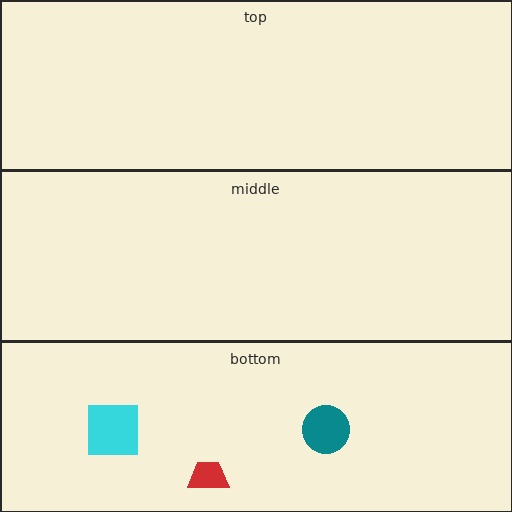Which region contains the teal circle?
The bottom region.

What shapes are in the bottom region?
The red trapezoid, the teal circle, the cyan square.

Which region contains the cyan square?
The bottom region.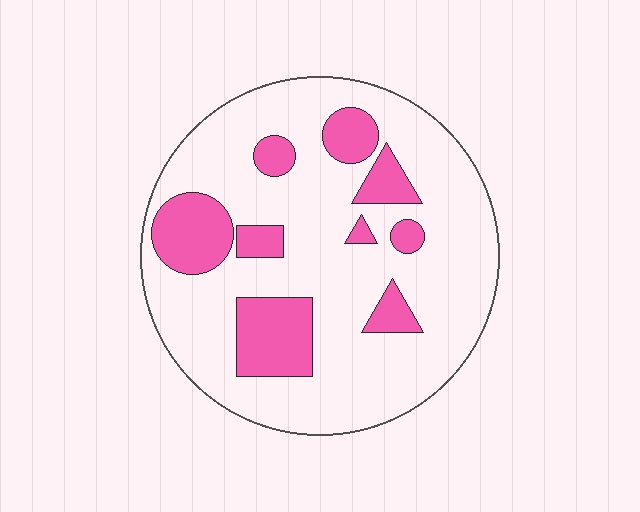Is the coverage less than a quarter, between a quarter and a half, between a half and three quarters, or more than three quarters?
Less than a quarter.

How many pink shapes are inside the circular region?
9.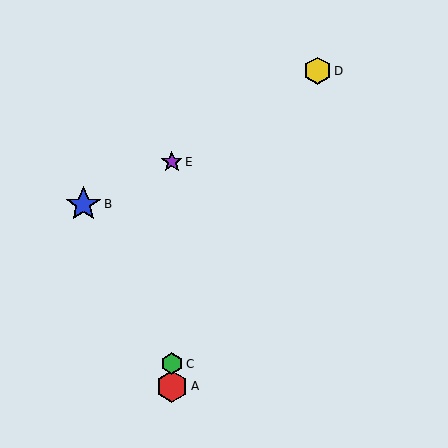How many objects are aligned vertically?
3 objects (A, C, E) are aligned vertically.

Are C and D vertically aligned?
No, C is at x≈172 and D is at x≈317.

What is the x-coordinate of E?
Object E is at x≈172.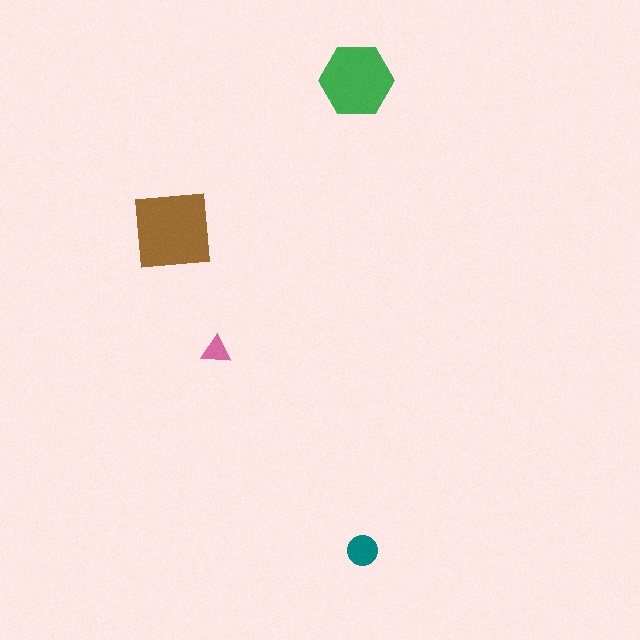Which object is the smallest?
The pink triangle.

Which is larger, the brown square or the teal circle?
The brown square.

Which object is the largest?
The brown square.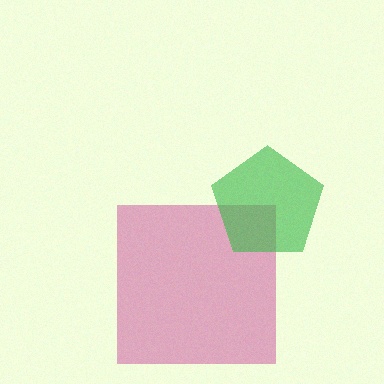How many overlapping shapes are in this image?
There are 2 overlapping shapes in the image.